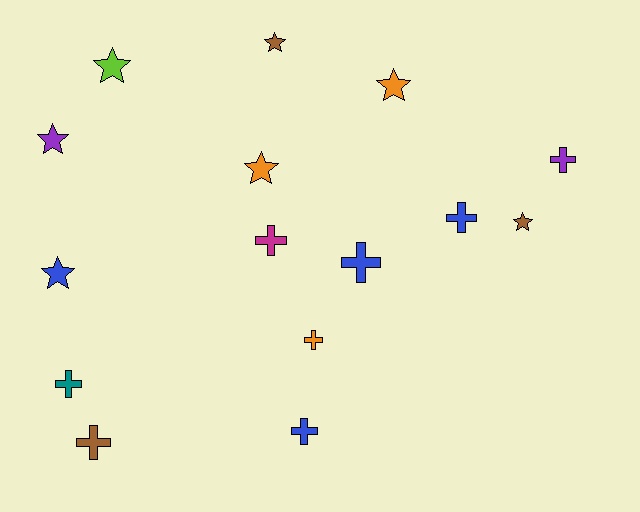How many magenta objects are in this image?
There is 1 magenta object.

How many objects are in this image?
There are 15 objects.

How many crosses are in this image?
There are 8 crosses.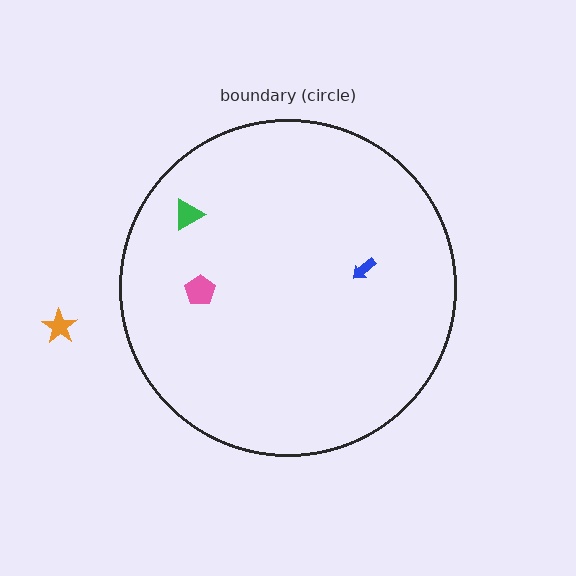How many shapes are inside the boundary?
3 inside, 1 outside.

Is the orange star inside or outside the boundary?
Outside.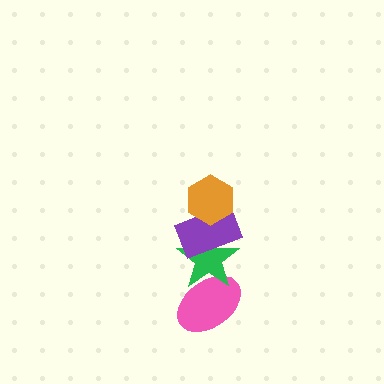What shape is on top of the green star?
The purple rectangle is on top of the green star.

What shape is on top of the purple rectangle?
The orange hexagon is on top of the purple rectangle.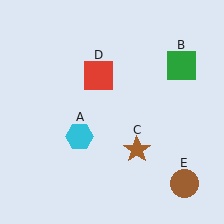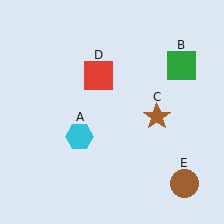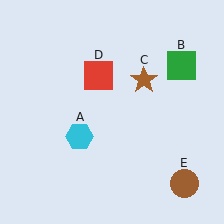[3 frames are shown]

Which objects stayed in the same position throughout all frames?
Cyan hexagon (object A) and green square (object B) and red square (object D) and brown circle (object E) remained stationary.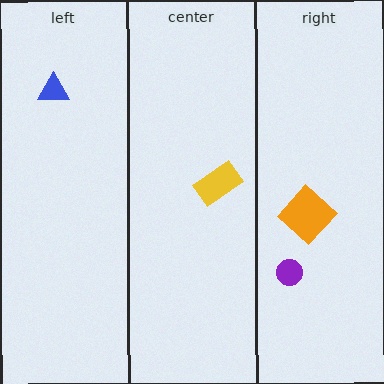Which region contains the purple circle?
The right region.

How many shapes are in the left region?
1.